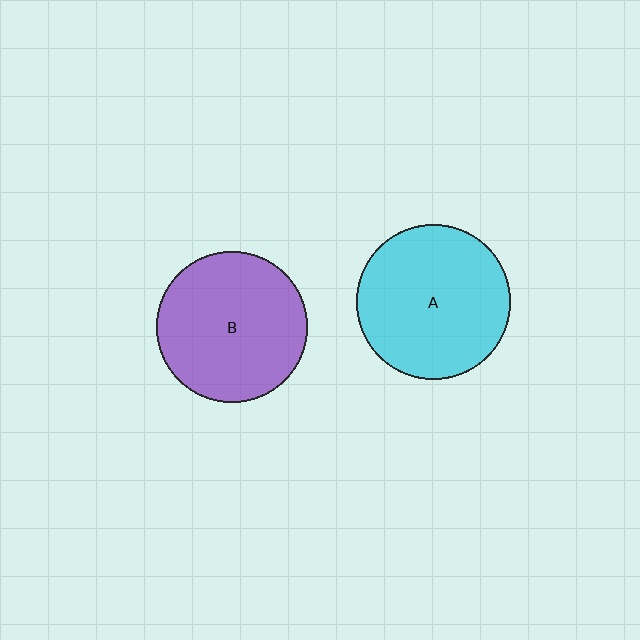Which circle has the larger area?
Circle A (cyan).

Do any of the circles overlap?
No, none of the circles overlap.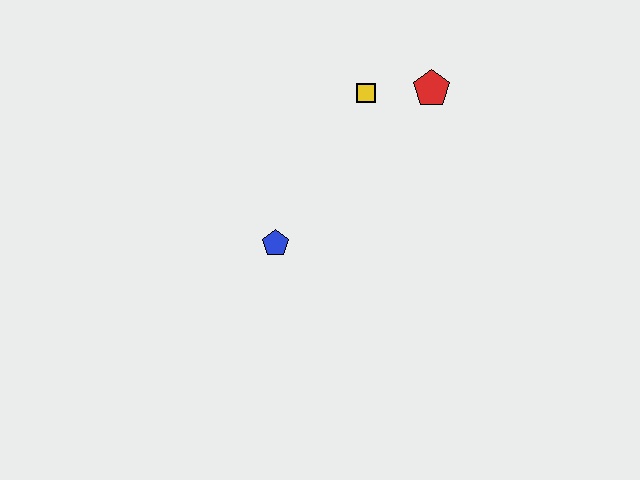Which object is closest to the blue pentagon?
The yellow square is closest to the blue pentagon.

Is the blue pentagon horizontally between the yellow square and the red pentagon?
No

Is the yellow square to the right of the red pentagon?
No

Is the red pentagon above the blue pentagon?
Yes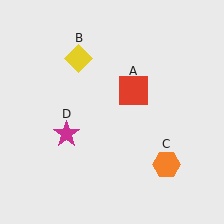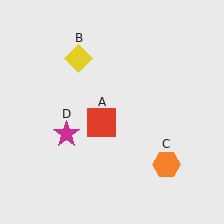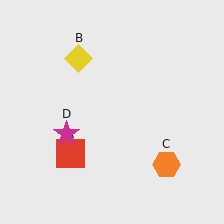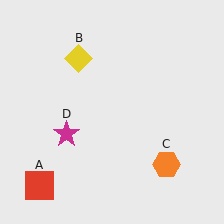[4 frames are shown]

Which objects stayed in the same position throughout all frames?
Yellow diamond (object B) and orange hexagon (object C) and magenta star (object D) remained stationary.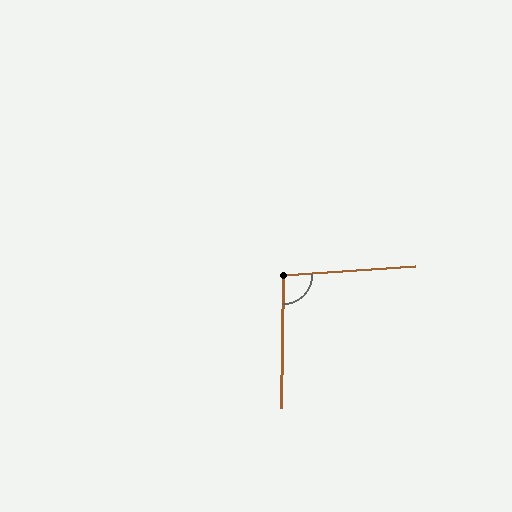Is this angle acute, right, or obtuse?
It is approximately a right angle.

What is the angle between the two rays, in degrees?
Approximately 95 degrees.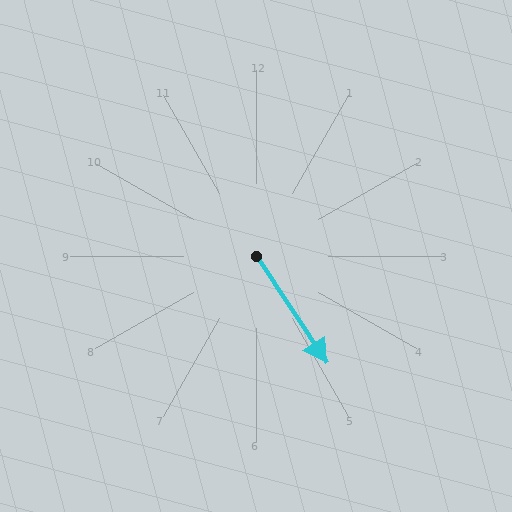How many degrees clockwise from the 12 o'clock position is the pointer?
Approximately 147 degrees.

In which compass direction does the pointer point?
Southeast.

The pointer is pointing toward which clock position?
Roughly 5 o'clock.